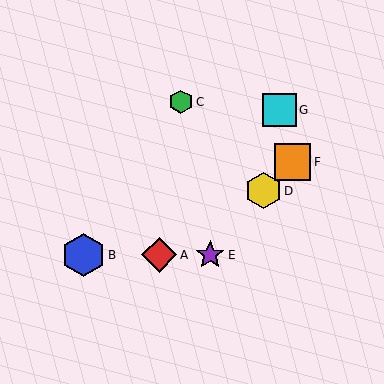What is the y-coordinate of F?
Object F is at y≈162.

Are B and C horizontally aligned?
No, B is at y≈255 and C is at y≈102.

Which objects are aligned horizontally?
Objects A, B, E are aligned horizontally.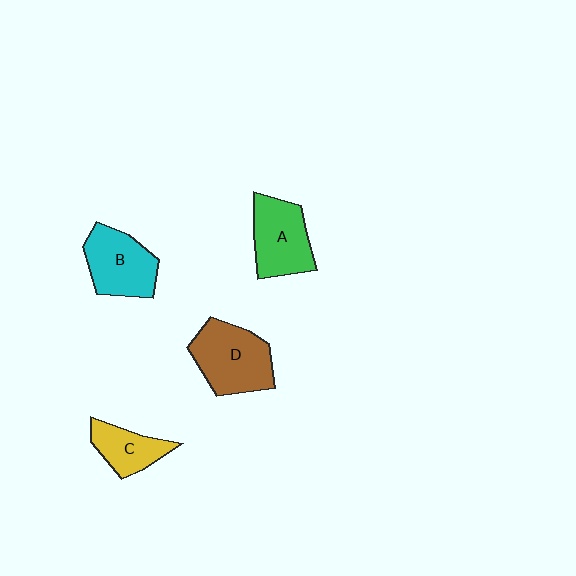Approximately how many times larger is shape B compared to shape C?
Approximately 1.5 times.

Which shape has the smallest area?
Shape C (yellow).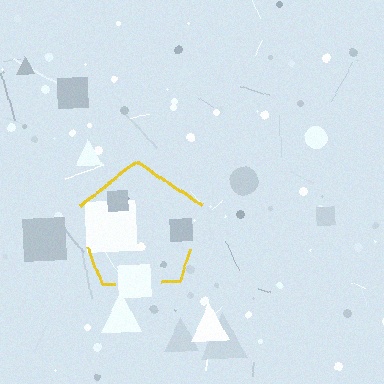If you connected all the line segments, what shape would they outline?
They would outline a pentagon.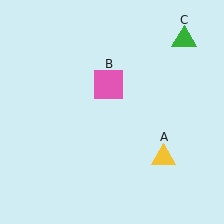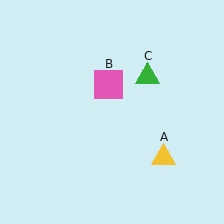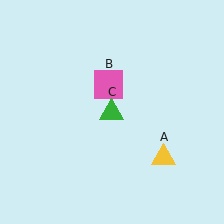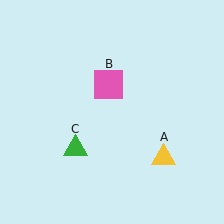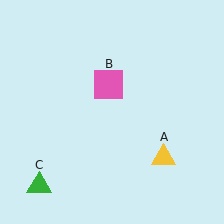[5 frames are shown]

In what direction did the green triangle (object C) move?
The green triangle (object C) moved down and to the left.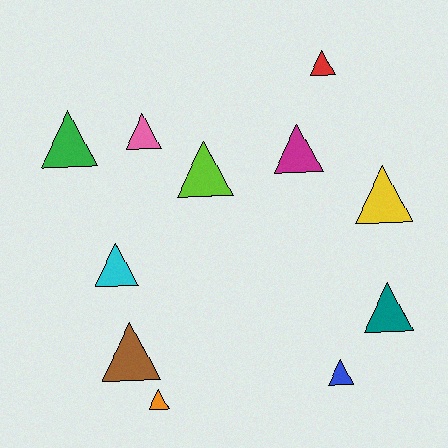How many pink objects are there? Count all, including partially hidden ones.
There is 1 pink object.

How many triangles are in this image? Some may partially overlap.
There are 11 triangles.